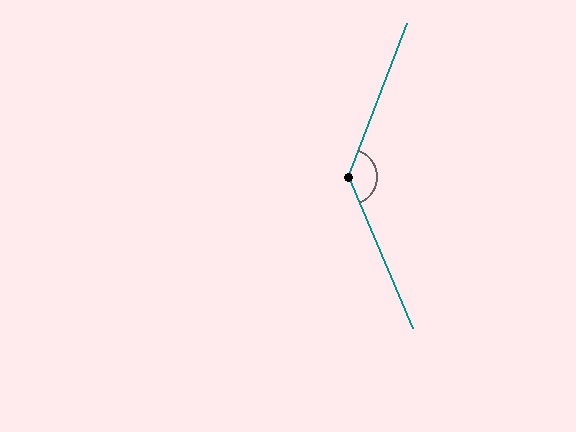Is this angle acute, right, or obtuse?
It is obtuse.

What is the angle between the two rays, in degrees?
Approximately 136 degrees.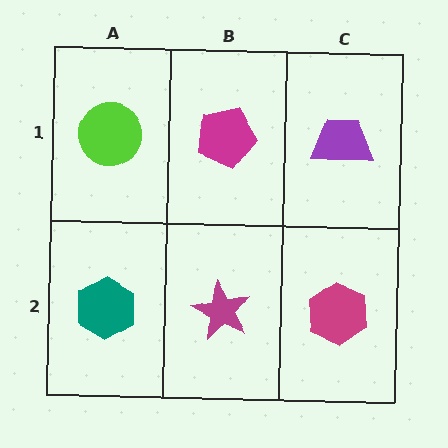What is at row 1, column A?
A lime circle.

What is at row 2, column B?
A magenta star.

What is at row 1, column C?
A purple trapezoid.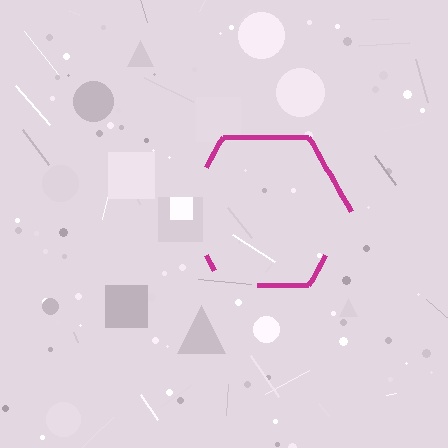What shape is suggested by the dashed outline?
The dashed outline suggests a hexagon.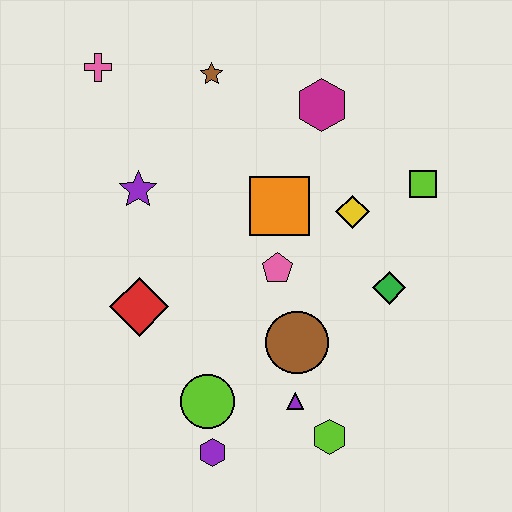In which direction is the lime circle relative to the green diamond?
The lime circle is to the left of the green diamond.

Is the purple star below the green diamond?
No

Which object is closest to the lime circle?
The purple hexagon is closest to the lime circle.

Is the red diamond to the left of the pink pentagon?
Yes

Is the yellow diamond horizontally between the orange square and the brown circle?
No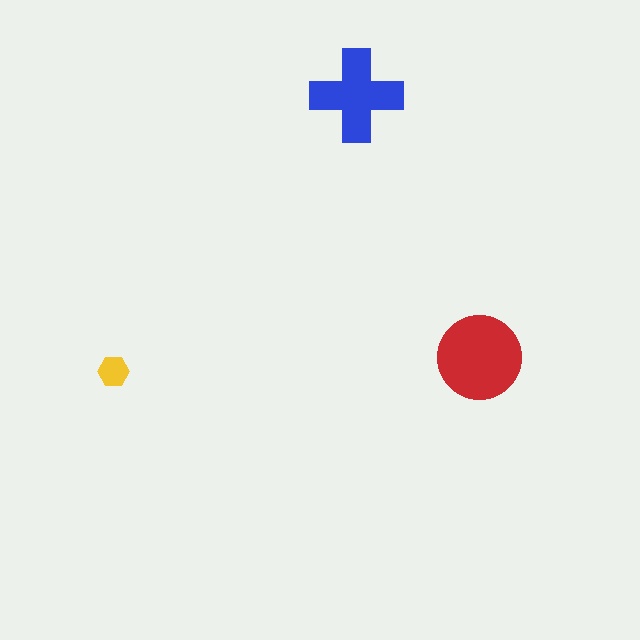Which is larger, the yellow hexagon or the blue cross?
The blue cross.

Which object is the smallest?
The yellow hexagon.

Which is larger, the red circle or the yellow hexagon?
The red circle.